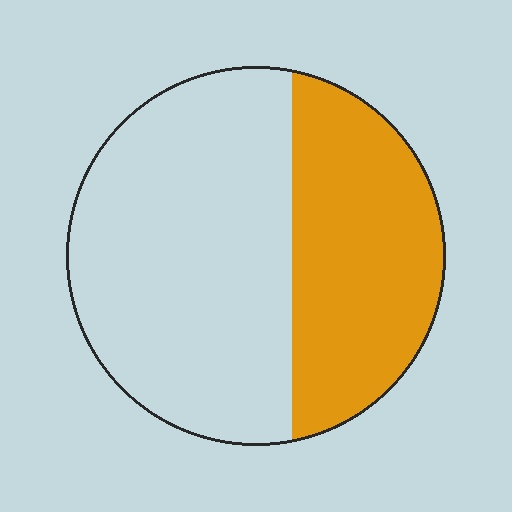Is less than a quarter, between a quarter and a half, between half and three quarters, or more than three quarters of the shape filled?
Between a quarter and a half.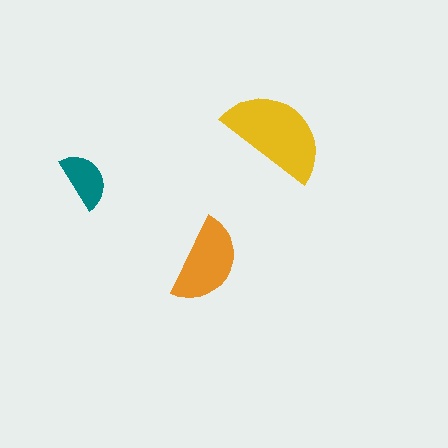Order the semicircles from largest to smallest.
the yellow one, the orange one, the teal one.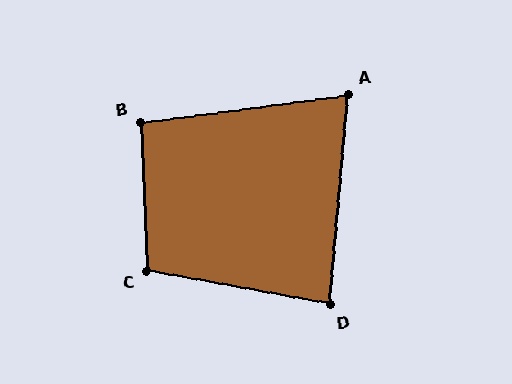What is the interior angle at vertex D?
Approximately 85 degrees (acute).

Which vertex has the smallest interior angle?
A, at approximately 77 degrees.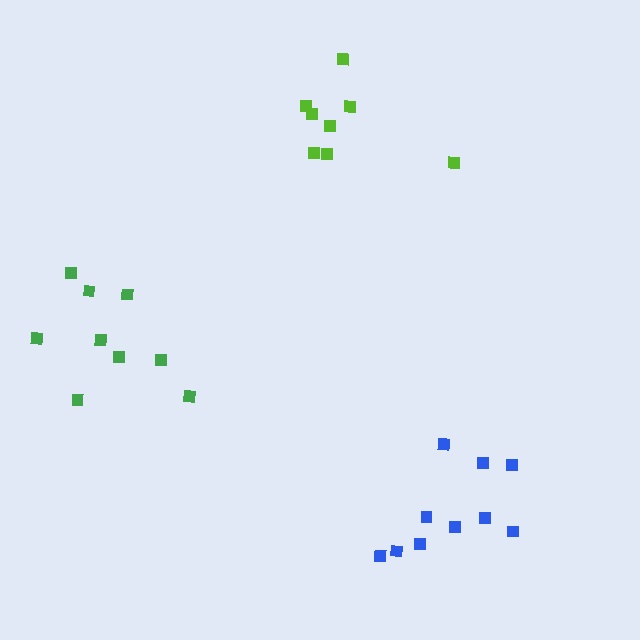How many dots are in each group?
Group 1: 9 dots, Group 2: 10 dots, Group 3: 8 dots (27 total).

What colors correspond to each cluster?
The clusters are colored: green, blue, lime.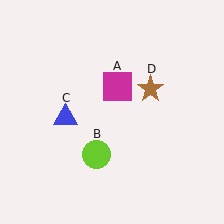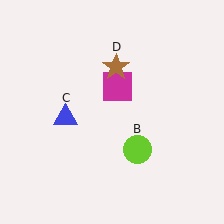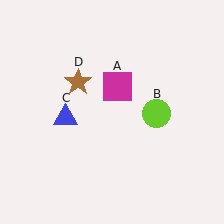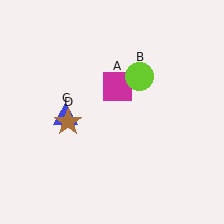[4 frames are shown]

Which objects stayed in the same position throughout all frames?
Magenta square (object A) and blue triangle (object C) remained stationary.